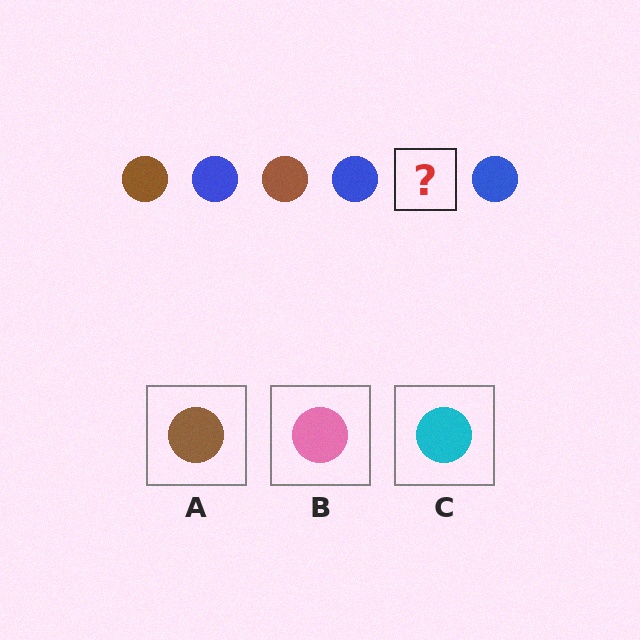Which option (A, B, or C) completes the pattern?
A.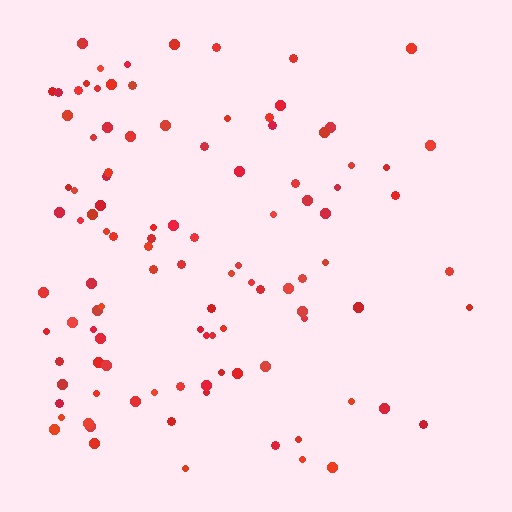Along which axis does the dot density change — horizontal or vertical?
Horizontal.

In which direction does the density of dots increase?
From right to left, with the left side densest.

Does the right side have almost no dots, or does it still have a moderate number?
Still a moderate number, just noticeably fewer than the left.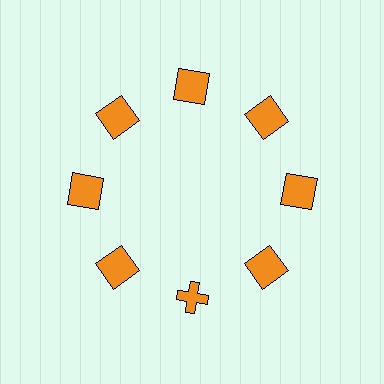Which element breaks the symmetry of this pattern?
The orange cross at roughly the 6 o'clock position breaks the symmetry. All other shapes are orange squares.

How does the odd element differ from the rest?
It has a different shape: cross instead of square.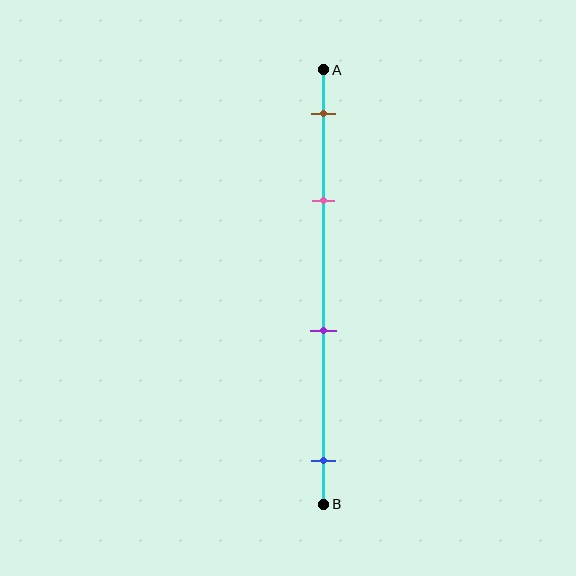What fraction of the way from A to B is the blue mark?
The blue mark is approximately 90% (0.9) of the way from A to B.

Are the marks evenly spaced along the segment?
No, the marks are not evenly spaced.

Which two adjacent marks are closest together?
The brown and pink marks are the closest adjacent pair.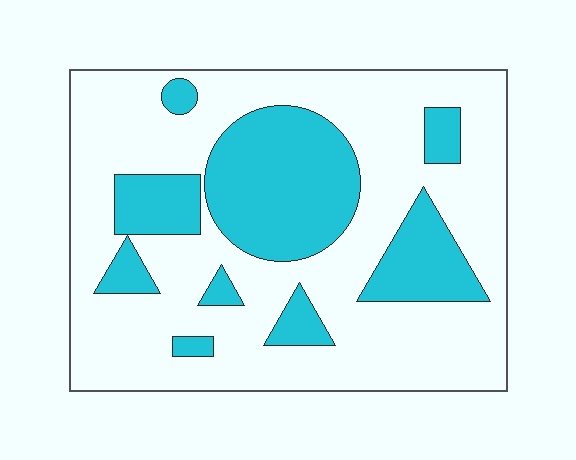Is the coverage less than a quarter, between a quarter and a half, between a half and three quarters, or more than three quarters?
Between a quarter and a half.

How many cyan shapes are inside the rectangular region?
9.